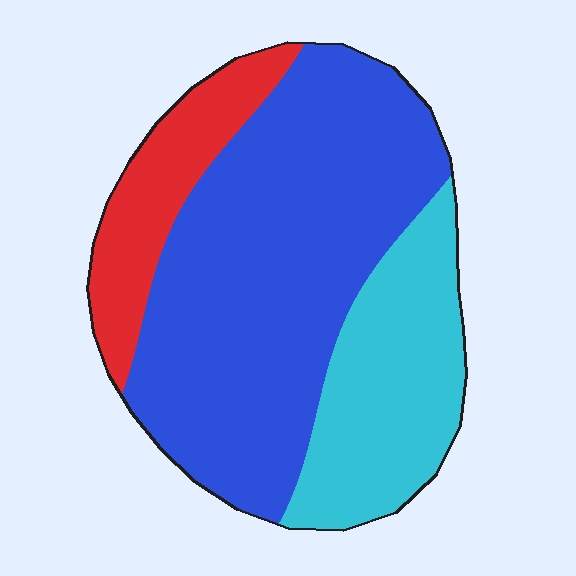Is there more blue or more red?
Blue.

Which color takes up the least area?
Red, at roughly 15%.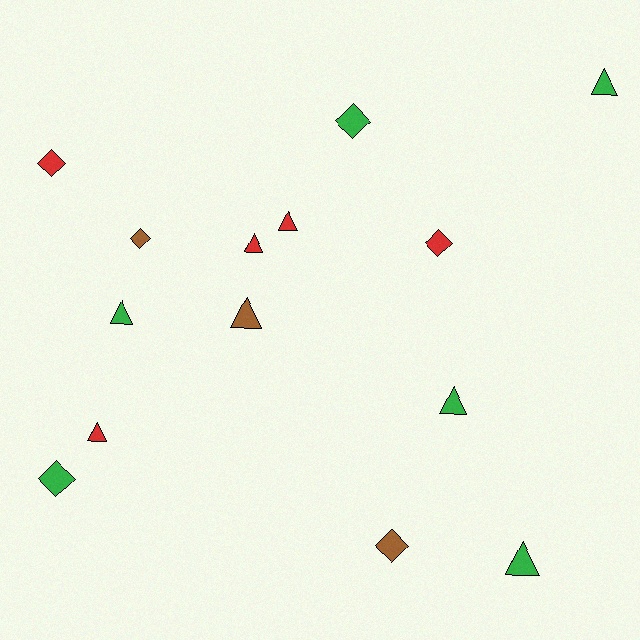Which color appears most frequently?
Green, with 6 objects.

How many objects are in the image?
There are 14 objects.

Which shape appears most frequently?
Triangle, with 8 objects.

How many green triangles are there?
There are 4 green triangles.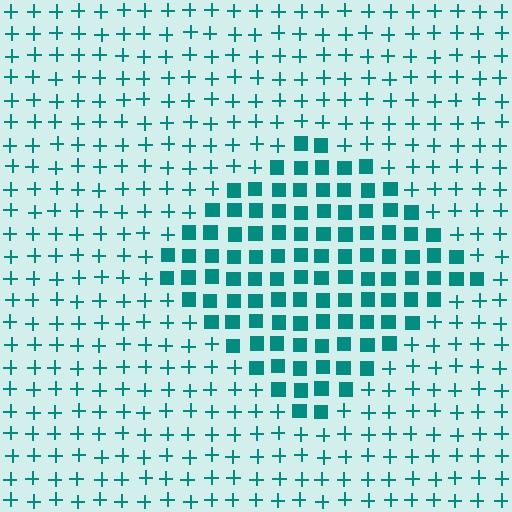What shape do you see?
I see a diamond.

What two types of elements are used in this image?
The image uses squares inside the diamond region and plus signs outside it.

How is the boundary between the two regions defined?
The boundary is defined by a change in element shape: squares inside vs. plus signs outside. All elements share the same color and spacing.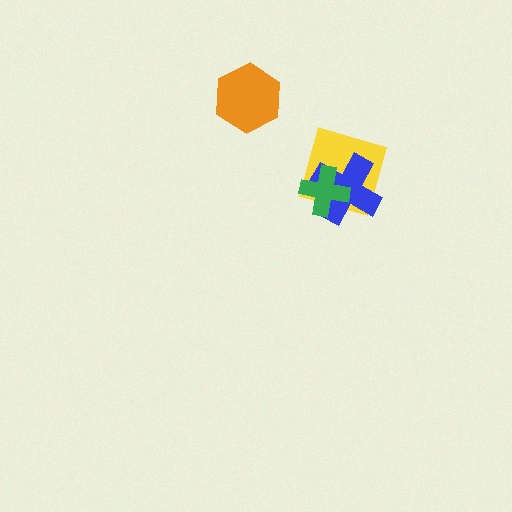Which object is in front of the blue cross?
The green cross is in front of the blue cross.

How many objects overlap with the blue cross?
2 objects overlap with the blue cross.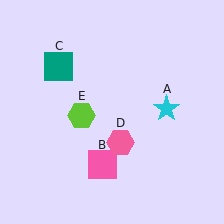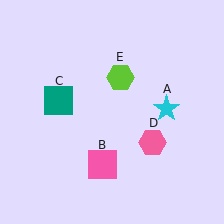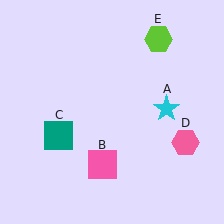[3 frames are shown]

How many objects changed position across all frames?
3 objects changed position: teal square (object C), pink hexagon (object D), lime hexagon (object E).